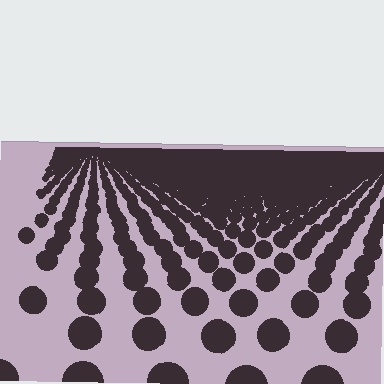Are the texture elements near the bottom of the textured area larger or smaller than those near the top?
Larger. Near the bottom, elements are closer to the viewer and appear at a bigger on-screen size.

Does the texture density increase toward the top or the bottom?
Density increases toward the top.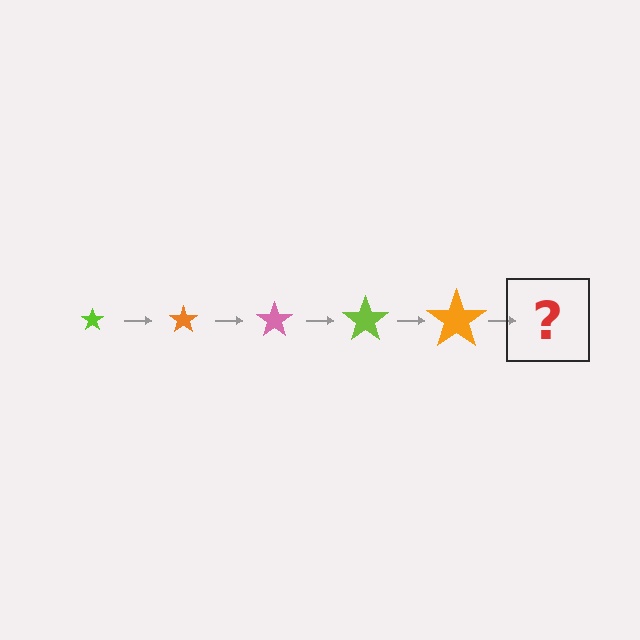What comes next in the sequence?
The next element should be a pink star, larger than the previous one.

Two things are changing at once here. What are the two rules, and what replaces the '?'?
The two rules are that the star grows larger each step and the color cycles through lime, orange, and pink. The '?' should be a pink star, larger than the previous one.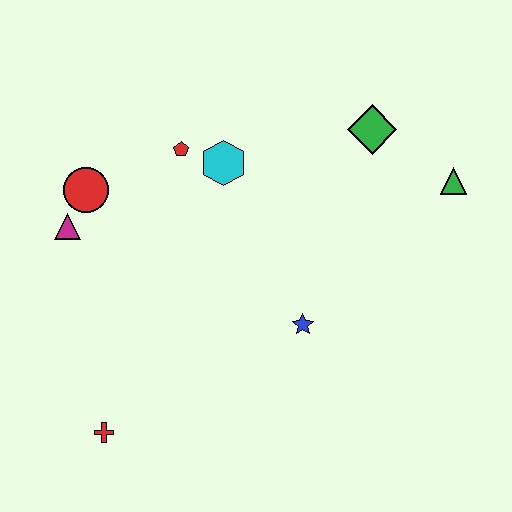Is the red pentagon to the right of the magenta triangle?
Yes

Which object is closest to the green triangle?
The green diamond is closest to the green triangle.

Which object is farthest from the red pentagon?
The red cross is farthest from the red pentagon.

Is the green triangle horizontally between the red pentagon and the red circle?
No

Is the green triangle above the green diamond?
No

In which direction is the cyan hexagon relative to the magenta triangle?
The cyan hexagon is to the right of the magenta triangle.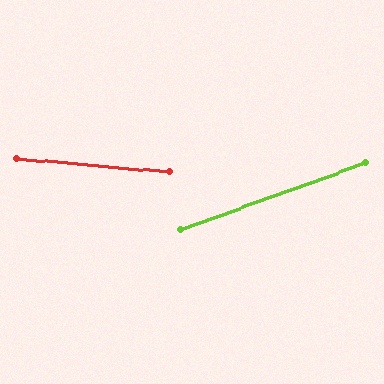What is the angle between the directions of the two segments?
Approximately 25 degrees.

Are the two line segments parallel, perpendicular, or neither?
Neither parallel nor perpendicular — they differ by about 25°.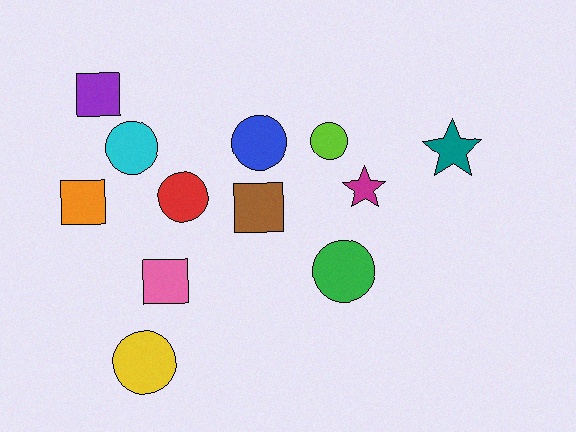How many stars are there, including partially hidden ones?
There are 2 stars.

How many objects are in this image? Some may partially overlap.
There are 12 objects.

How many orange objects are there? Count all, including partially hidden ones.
There is 1 orange object.